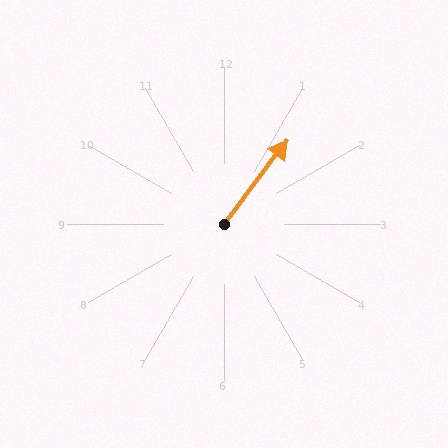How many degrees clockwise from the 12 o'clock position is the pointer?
Approximately 37 degrees.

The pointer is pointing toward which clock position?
Roughly 1 o'clock.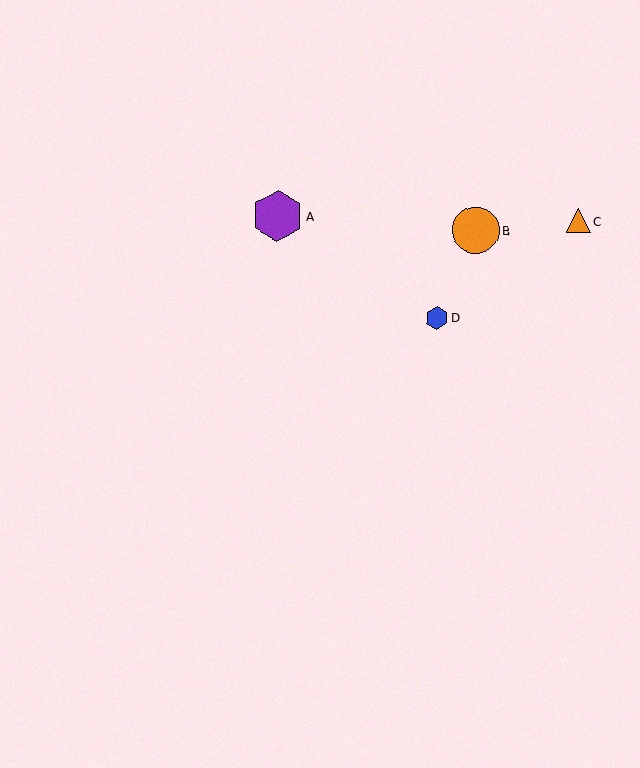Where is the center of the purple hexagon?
The center of the purple hexagon is at (277, 216).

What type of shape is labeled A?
Shape A is a purple hexagon.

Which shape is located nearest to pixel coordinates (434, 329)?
The blue hexagon (labeled D) at (437, 318) is nearest to that location.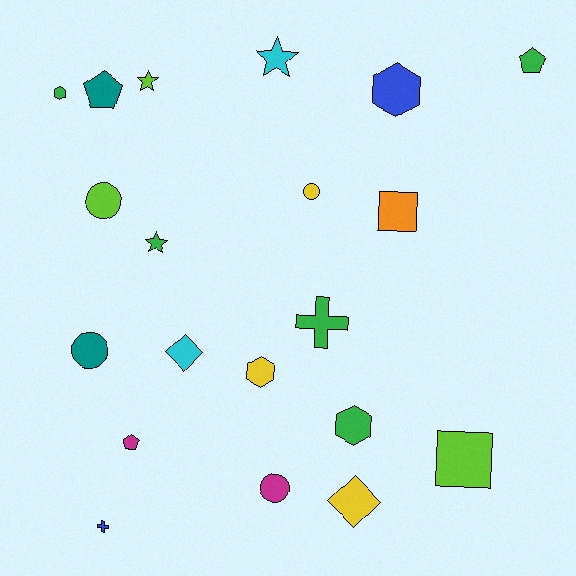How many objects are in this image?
There are 20 objects.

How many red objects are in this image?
There are no red objects.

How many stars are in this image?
There are 3 stars.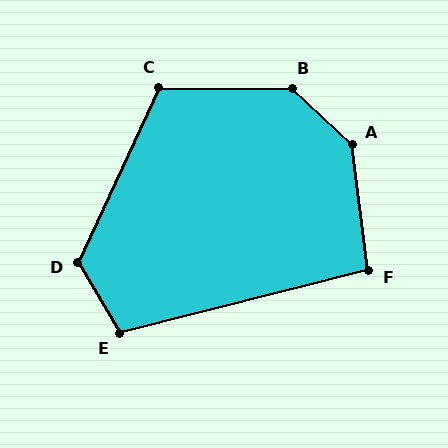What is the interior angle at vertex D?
Approximately 125 degrees (obtuse).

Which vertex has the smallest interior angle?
F, at approximately 97 degrees.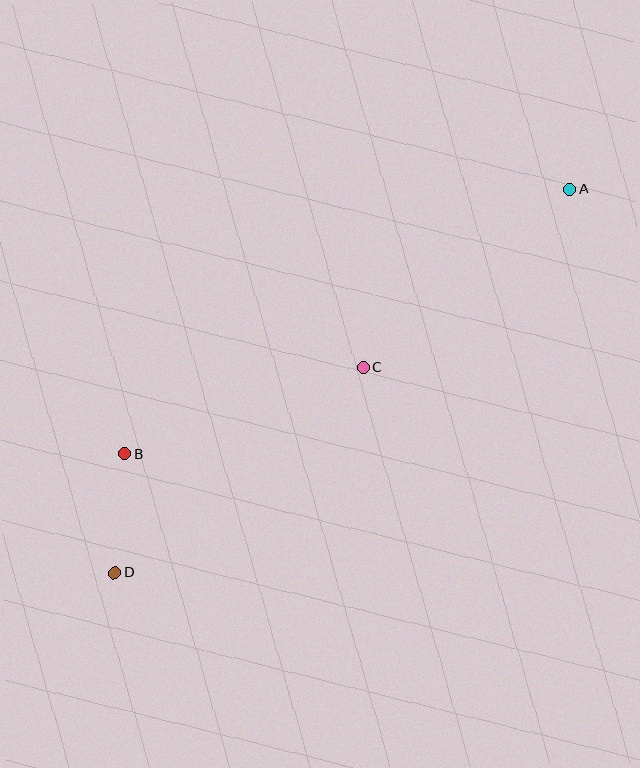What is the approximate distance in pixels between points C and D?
The distance between C and D is approximately 322 pixels.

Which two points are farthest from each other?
Points A and D are farthest from each other.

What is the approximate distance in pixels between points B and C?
The distance between B and C is approximately 253 pixels.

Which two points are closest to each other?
Points B and D are closest to each other.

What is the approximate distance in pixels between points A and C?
The distance between A and C is approximately 273 pixels.